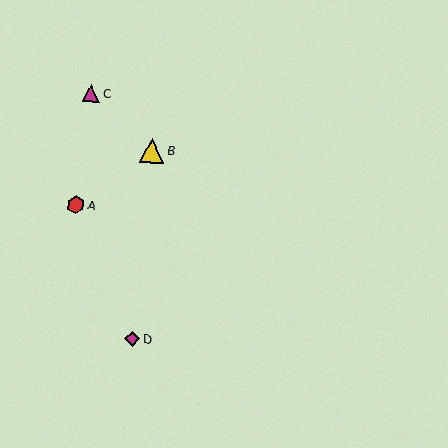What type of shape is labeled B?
Shape B is a yellow triangle.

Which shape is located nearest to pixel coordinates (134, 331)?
The magenta diamond (labeled D) at (132, 339) is nearest to that location.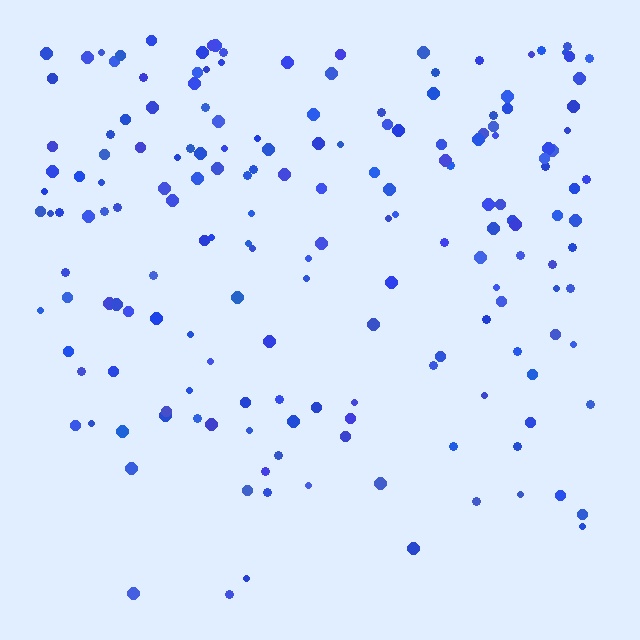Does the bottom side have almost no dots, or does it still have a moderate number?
Still a moderate number, just noticeably fewer than the top.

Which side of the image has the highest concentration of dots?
The top.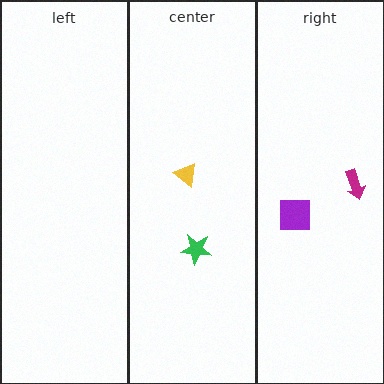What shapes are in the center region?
The green star, the yellow triangle.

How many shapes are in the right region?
2.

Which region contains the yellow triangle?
The center region.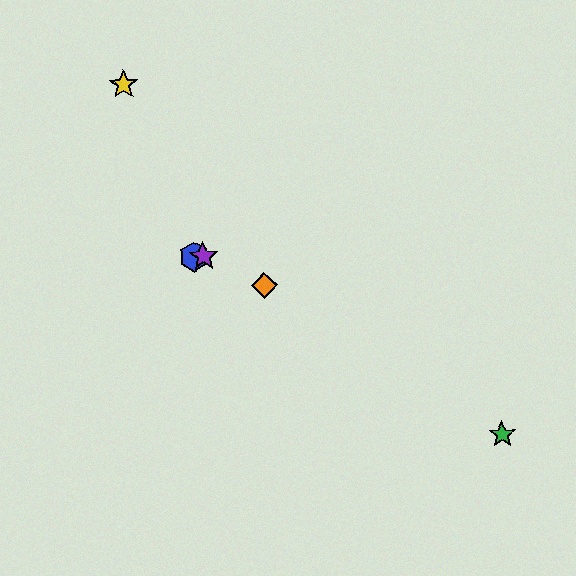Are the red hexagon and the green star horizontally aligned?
No, the red hexagon is at y≈257 and the green star is at y≈434.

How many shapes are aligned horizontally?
3 shapes (the red hexagon, the blue hexagon, the purple star) are aligned horizontally.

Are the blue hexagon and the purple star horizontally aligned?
Yes, both are at y≈257.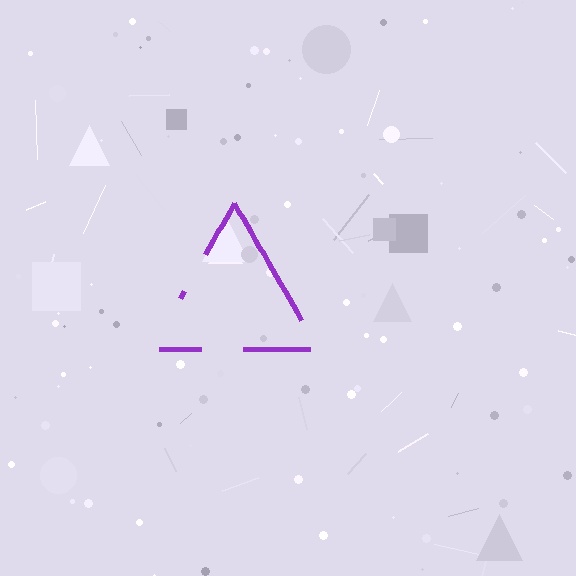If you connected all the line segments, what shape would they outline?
They would outline a triangle.